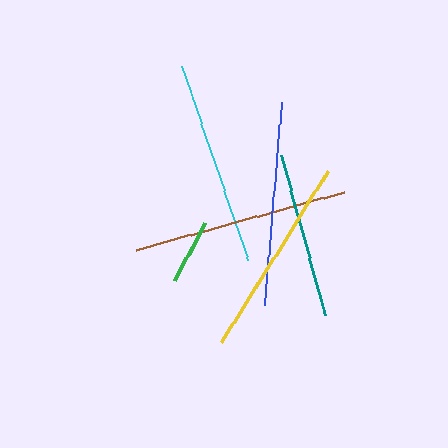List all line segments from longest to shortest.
From longest to shortest: brown, cyan, blue, yellow, teal, green.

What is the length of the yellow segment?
The yellow segment is approximately 201 pixels long.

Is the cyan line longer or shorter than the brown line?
The brown line is longer than the cyan line.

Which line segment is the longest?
The brown line is the longest at approximately 218 pixels.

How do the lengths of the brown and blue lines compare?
The brown and blue lines are approximately the same length.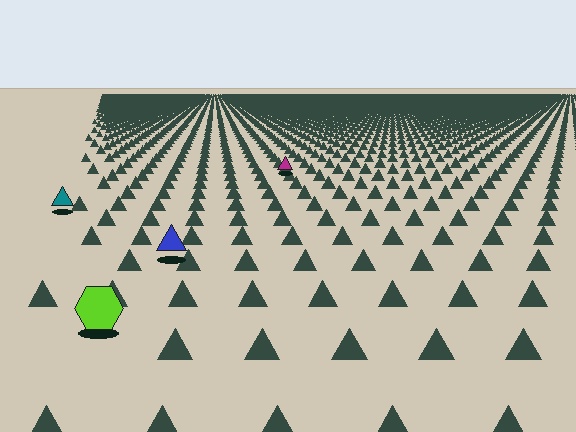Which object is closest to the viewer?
The lime hexagon is closest. The texture marks near it are larger and more spread out.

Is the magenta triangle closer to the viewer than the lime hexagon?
No. The lime hexagon is closer — you can tell from the texture gradient: the ground texture is coarser near it.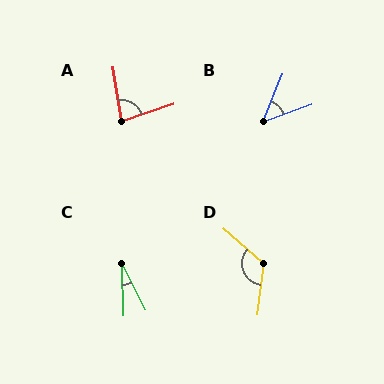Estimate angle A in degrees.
Approximately 80 degrees.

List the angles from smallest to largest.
C (26°), B (48°), A (80°), D (124°).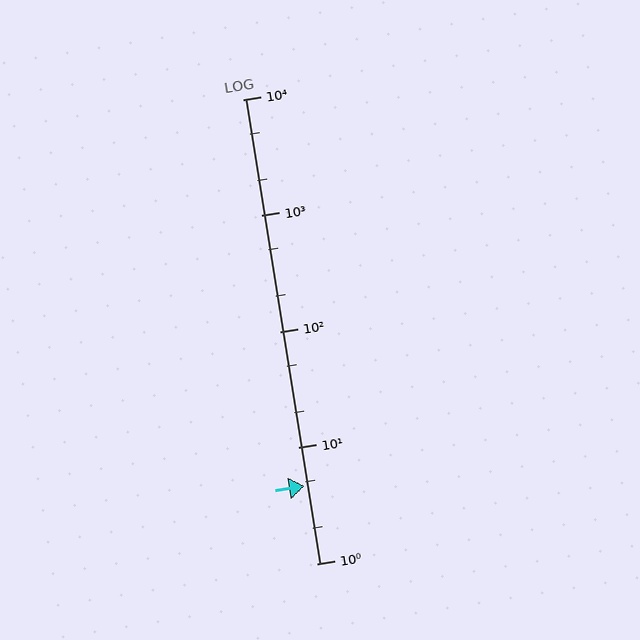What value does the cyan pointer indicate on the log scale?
The pointer indicates approximately 4.7.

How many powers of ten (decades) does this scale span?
The scale spans 4 decades, from 1 to 10000.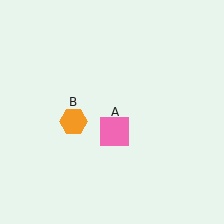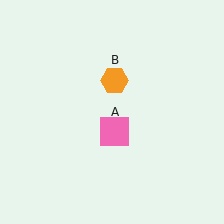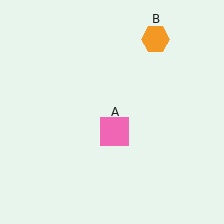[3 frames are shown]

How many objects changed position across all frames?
1 object changed position: orange hexagon (object B).